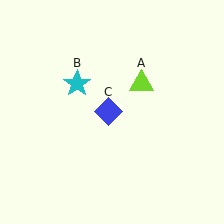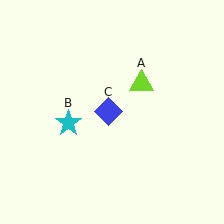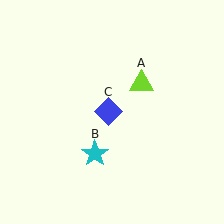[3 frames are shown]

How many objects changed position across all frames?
1 object changed position: cyan star (object B).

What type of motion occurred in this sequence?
The cyan star (object B) rotated counterclockwise around the center of the scene.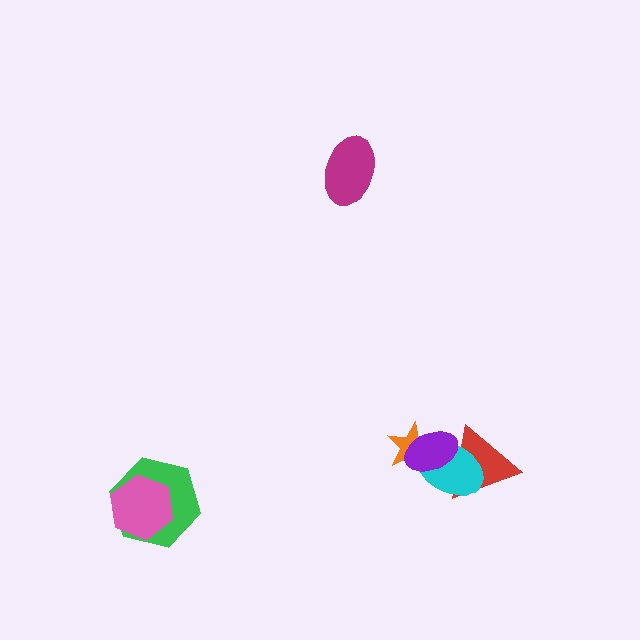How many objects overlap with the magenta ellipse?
0 objects overlap with the magenta ellipse.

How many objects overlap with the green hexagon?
1 object overlaps with the green hexagon.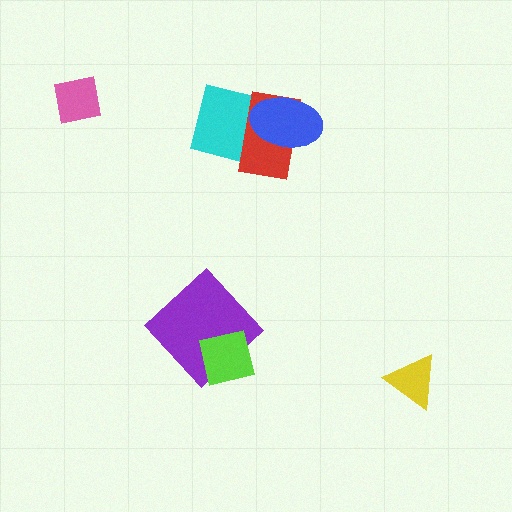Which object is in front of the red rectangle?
The blue ellipse is in front of the red rectangle.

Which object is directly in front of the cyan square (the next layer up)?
The red rectangle is directly in front of the cyan square.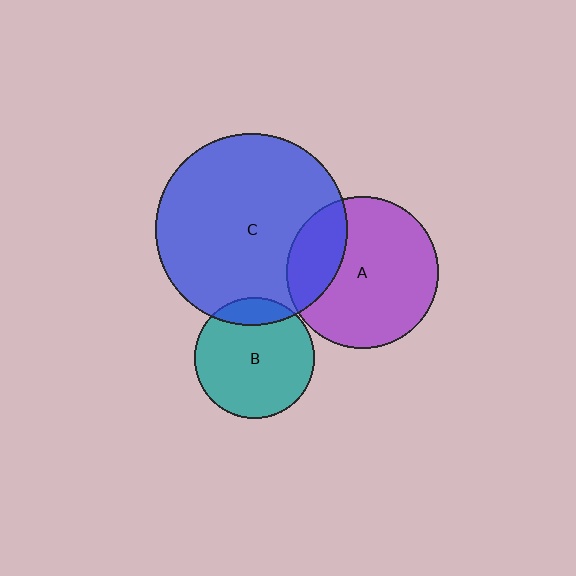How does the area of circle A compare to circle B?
Approximately 1.6 times.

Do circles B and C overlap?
Yes.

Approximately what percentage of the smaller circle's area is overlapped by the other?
Approximately 15%.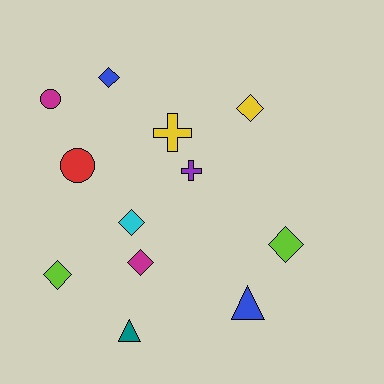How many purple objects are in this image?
There is 1 purple object.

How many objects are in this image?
There are 12 objects.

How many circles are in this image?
There are 2 circles.